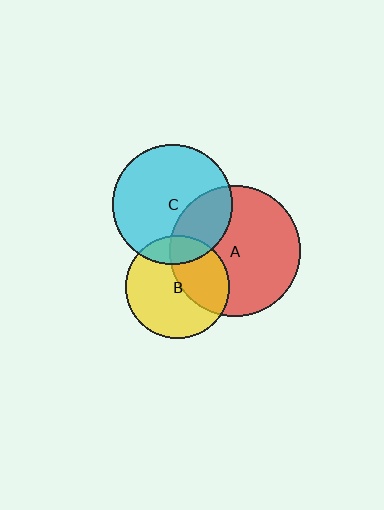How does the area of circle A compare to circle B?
Approximately 1.6 times.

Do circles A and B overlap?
Yes.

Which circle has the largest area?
Circle A (red).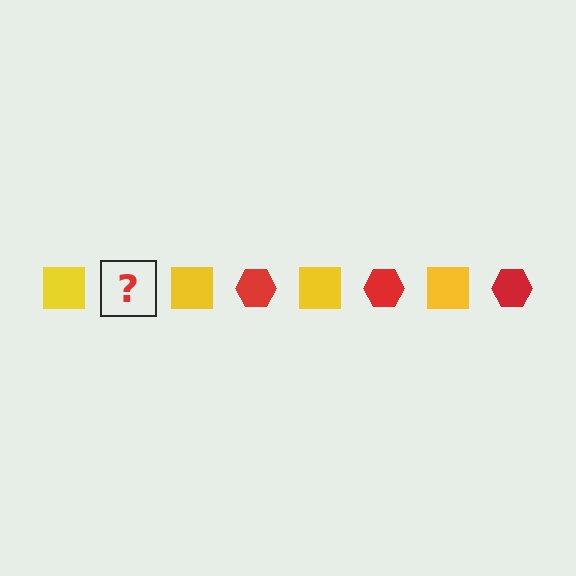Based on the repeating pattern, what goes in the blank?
The blank should be a red hexagon.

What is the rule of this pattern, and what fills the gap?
The rule is that the pattern alternates between yellow square and red hexagon. The gap should be filled with a red hexagon.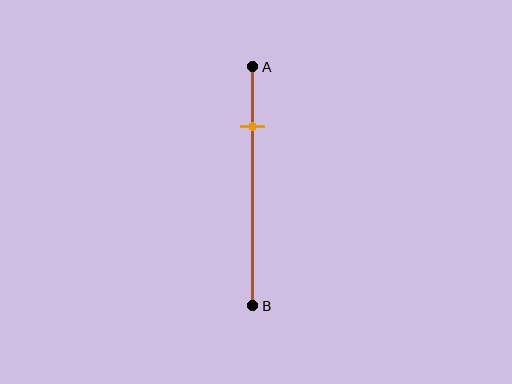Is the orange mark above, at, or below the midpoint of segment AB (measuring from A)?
The orange mark is above the midpoint of segment AB.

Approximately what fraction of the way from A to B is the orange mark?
The orange mark is approximately 25% of the way from A to B.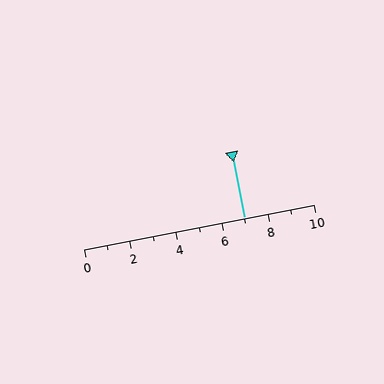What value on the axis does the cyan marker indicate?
The marker indicates approximately 7.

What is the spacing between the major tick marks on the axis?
The major ticks are spaced 2 apart.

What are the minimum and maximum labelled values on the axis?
The axis runs from 0 to 10.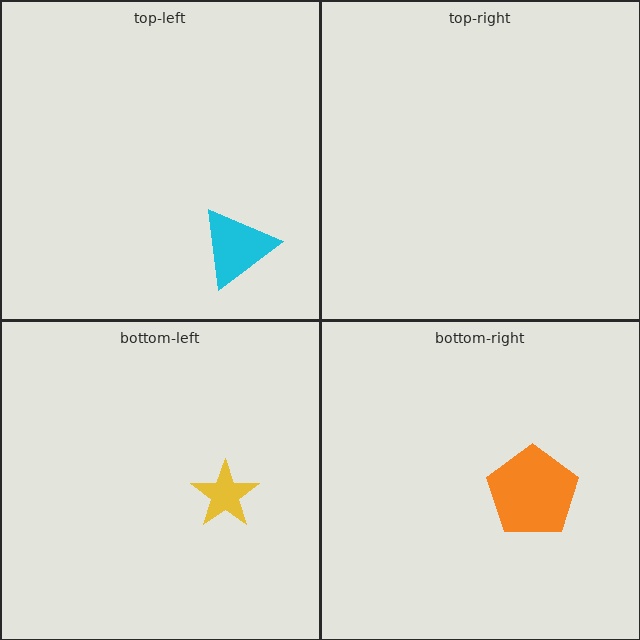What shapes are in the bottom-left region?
The yellow star.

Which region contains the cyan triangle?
The top-left region.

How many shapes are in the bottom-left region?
1.